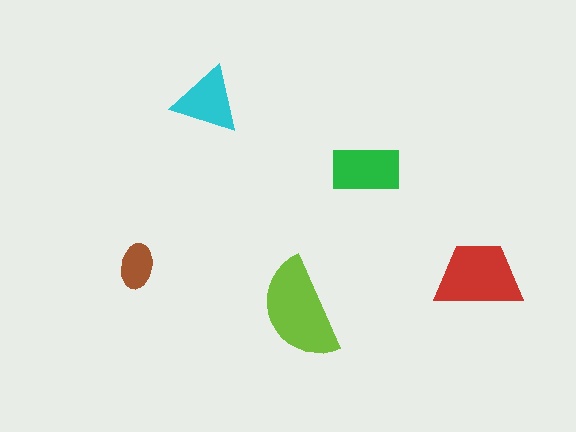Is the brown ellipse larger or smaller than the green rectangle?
Smaller.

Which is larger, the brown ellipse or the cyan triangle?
The cyan triangle.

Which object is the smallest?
The brown ellipse.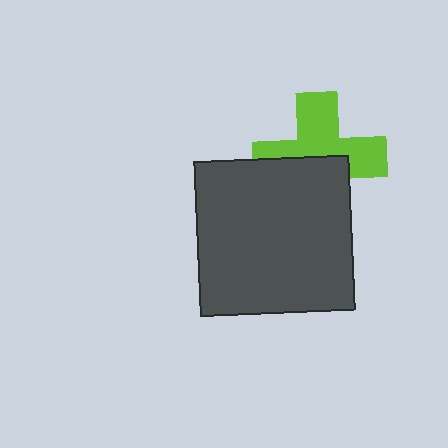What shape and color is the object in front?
The object in front is a dark gray square.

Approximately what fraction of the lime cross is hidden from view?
Roughly 46% of the lime cross is hidden behind the dark gray square.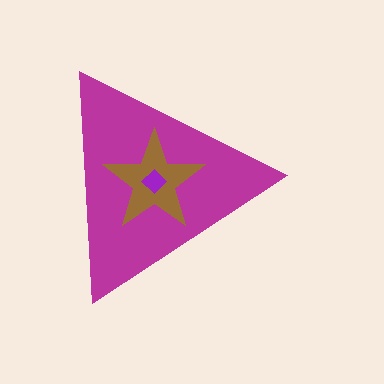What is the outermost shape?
The magenta triangle.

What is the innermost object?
The purple diamond.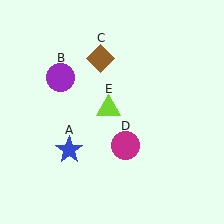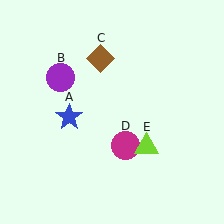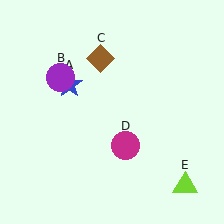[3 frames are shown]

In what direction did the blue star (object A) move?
The blue star (object A) moved up.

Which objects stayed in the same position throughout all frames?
Purple circle (object B) and brown diamond (object C) and magenta circle (object D) remained stationary.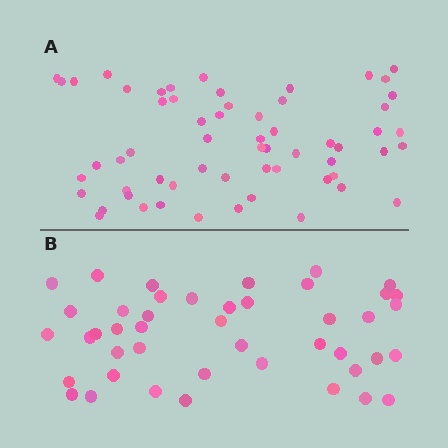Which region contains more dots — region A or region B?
Region A (the top region) has more dots.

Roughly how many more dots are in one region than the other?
Region A has approximately 15 more dots than region B.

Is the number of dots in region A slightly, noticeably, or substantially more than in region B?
Region A has noticeably more, but not dramatically so. The ratio is roughly 1.4 to 1.